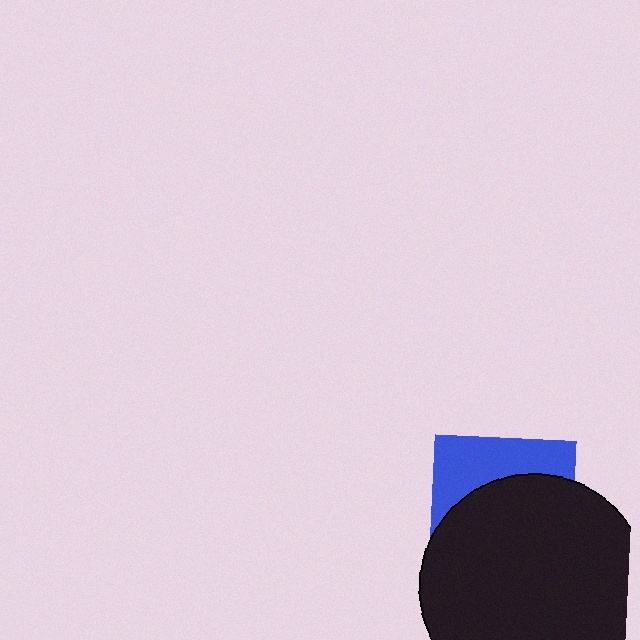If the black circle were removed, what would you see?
You would see the complete blue square.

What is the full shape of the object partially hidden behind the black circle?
The partially hidden object is a blue square.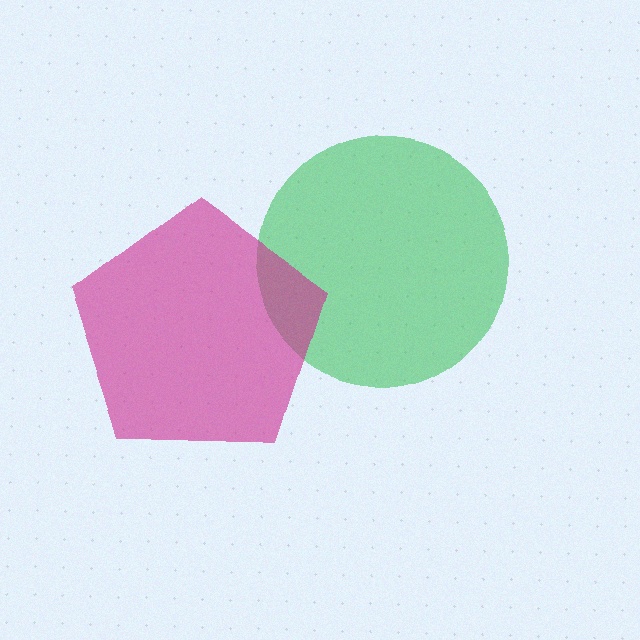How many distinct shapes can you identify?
There are 2 distinct shapes: a green circle, a magenta pentagon.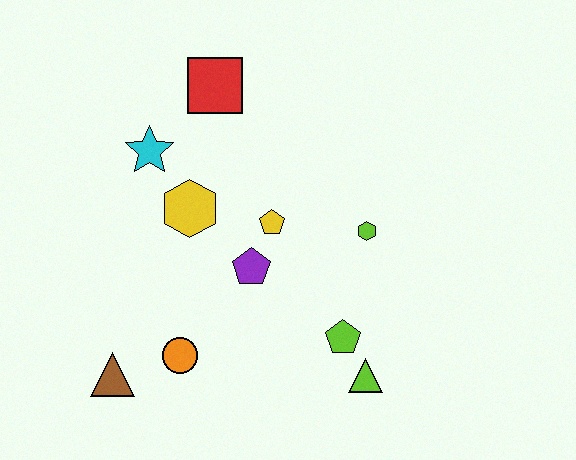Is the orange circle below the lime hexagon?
Yes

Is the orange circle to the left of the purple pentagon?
Yes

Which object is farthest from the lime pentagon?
The red square is farthest from the lime pentagon.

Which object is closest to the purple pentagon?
The yellow pentagon is closest to the purple pentagon.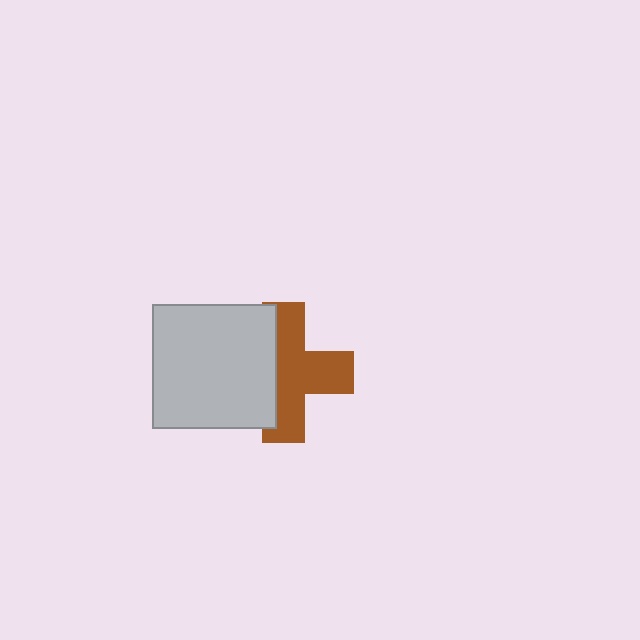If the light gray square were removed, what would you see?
You would see the complete brown cross.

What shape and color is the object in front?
The object in front is a light gray square.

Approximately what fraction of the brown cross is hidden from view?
Roughly 40% of the brown cross is hidden behind the light gray square.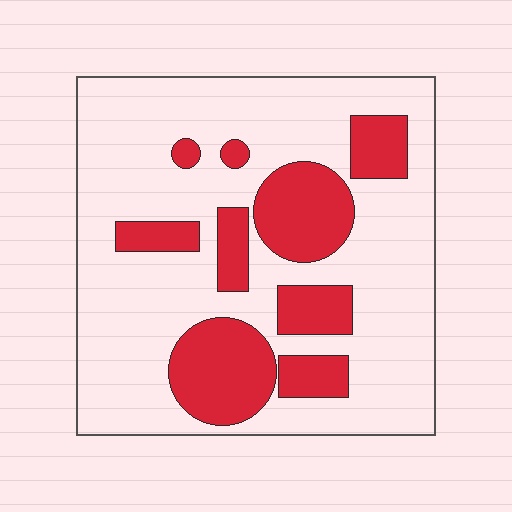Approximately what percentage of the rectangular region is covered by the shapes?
Approximately 25%.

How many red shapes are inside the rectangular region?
9.